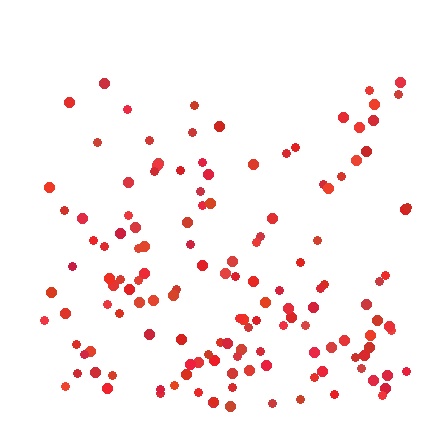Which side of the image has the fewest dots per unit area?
The top.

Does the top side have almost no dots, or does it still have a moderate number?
Still a moderate number, just noticeably fewer than the bottom.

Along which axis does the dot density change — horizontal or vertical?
Vertical.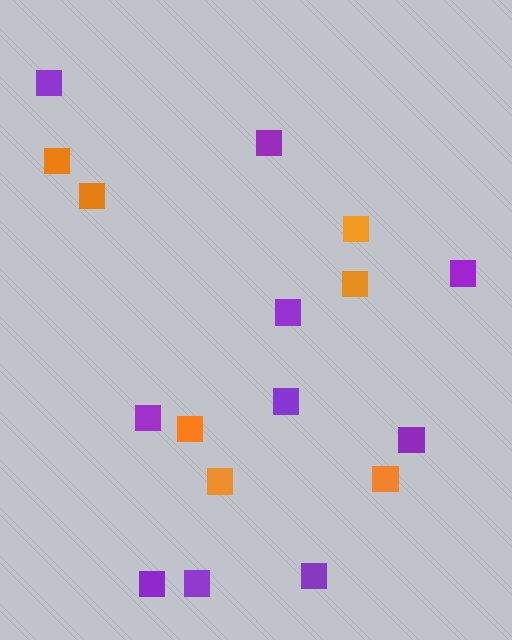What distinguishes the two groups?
There are 2 groups: one group of orange squares (7) and one group of purple squares (10).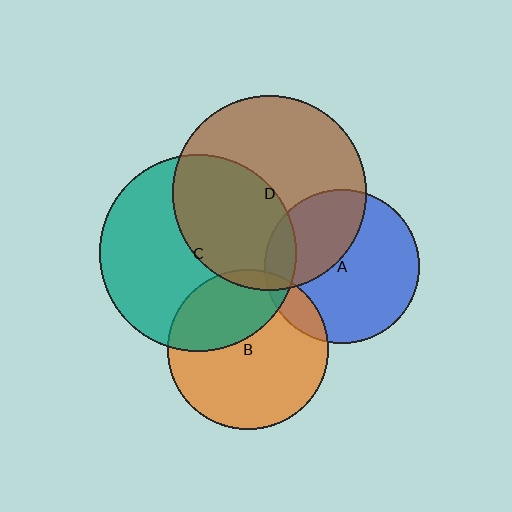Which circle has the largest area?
Circle C (teal).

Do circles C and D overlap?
Yes.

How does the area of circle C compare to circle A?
Approximately 1.6 times.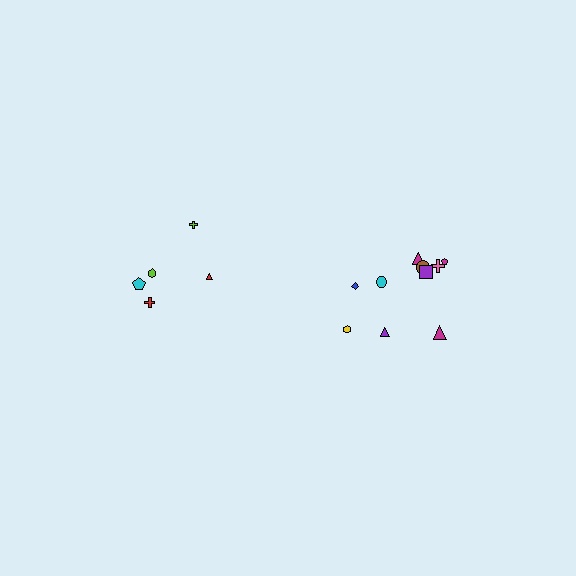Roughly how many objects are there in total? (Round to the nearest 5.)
Roughly 15 objects in total.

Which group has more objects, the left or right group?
The right group.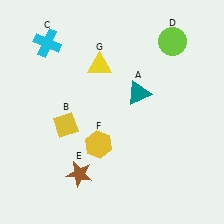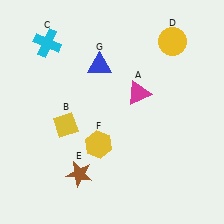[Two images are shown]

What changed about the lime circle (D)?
In Image 1, D is lime. In Image 2, it changed to yellow.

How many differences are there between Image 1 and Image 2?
There are 3 differences between the two images.